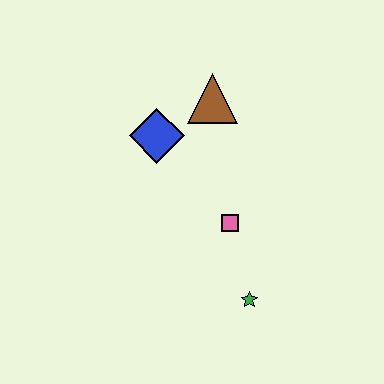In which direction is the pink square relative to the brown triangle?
The pink square is below the brown triangle.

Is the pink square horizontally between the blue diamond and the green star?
Yes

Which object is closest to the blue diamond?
The brown triangle is closest to the blue diamond.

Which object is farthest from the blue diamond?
The green star is farthest from the blue diamond.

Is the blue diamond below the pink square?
No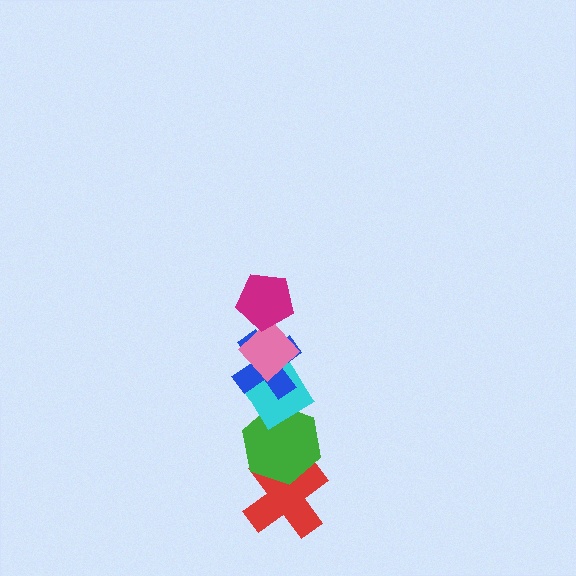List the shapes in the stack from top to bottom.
From top to bottom: the magenta pentagon, the pink diamond, the blue cross, the cyan diamond, the green hexagon, the red cross.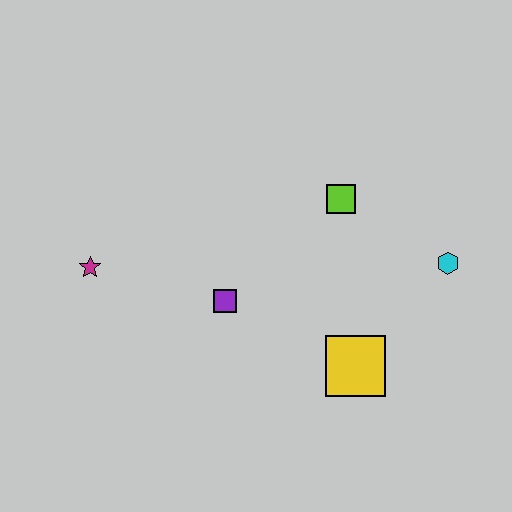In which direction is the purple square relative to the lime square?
The purple square is to the left of the lime square.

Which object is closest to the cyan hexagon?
The lime square is closest to the cyan hexagon.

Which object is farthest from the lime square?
The magenta star is farthest from the lime square.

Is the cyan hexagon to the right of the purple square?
Yes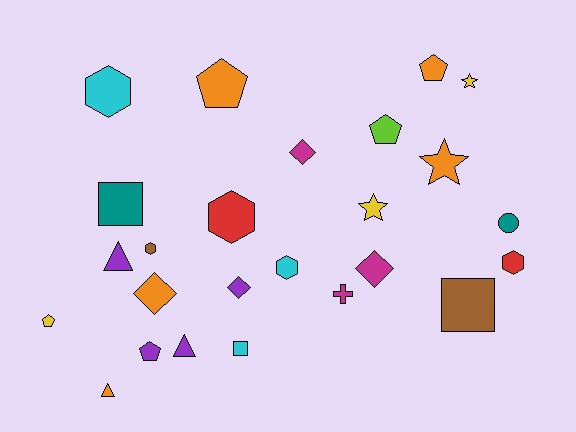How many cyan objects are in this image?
There are 3 cyan objects.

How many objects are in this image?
There are 25 objects.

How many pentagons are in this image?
There are 5 pentagons.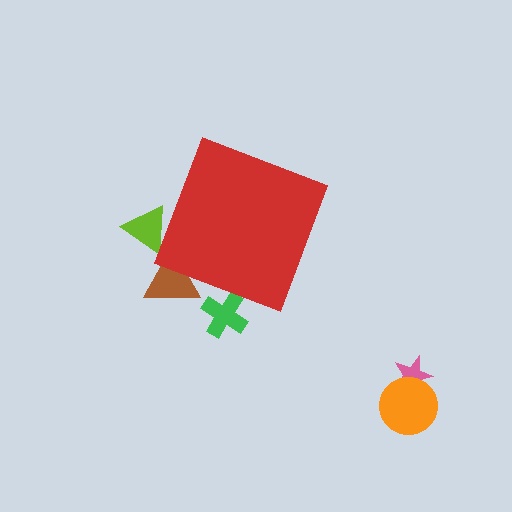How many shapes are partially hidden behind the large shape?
3 shapes are partially hidden.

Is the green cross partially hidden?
Yes, the green cross is partially hidden behind the red diamond.